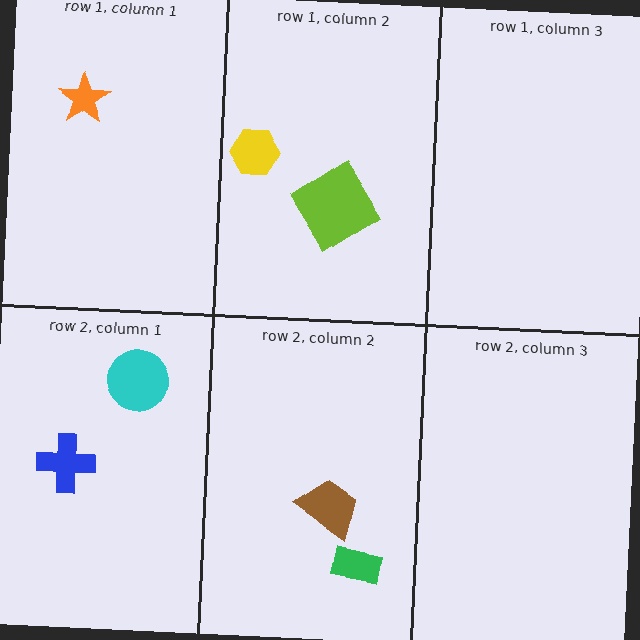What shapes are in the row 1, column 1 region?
The orange star.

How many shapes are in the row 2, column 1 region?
2.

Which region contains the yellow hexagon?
The row 1, column 2 region.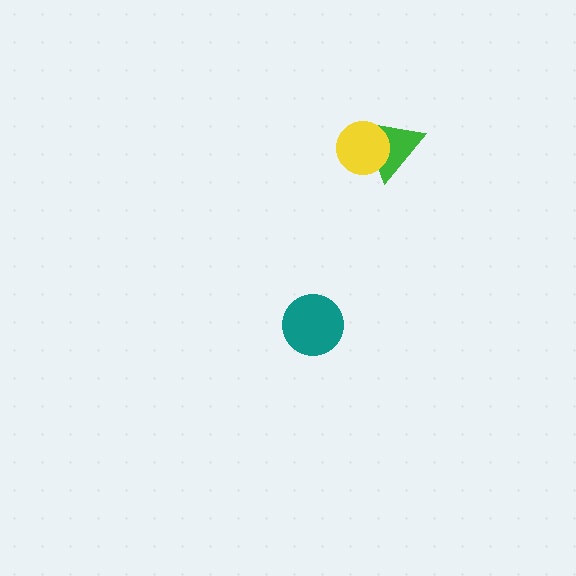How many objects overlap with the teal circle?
0 objects overlap with the teal circle.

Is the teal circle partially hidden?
No, no other shape covers it.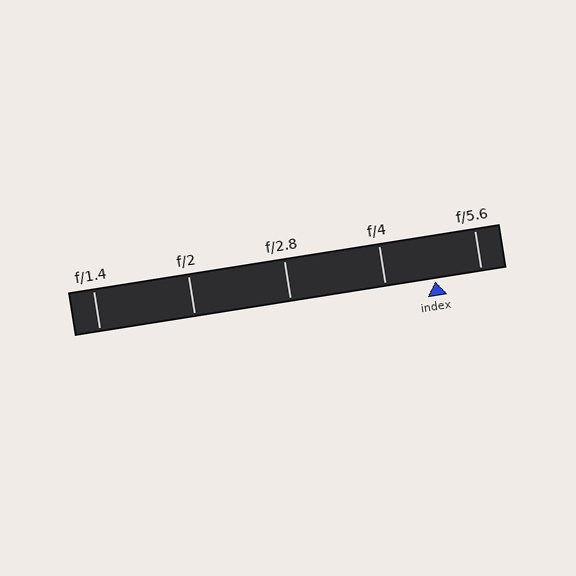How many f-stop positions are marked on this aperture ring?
There are 5 f-stop positions marked.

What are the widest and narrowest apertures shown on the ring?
The widest aperture shown is f/1.4 and the narrowest is f/5.6.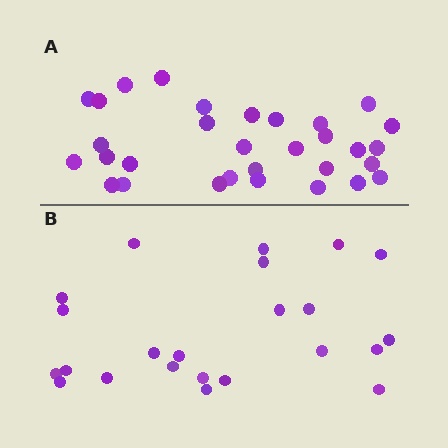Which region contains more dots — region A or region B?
Region A (the top region) has more dots.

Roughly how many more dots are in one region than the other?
Region A has roughly 8 or so more dots than region B.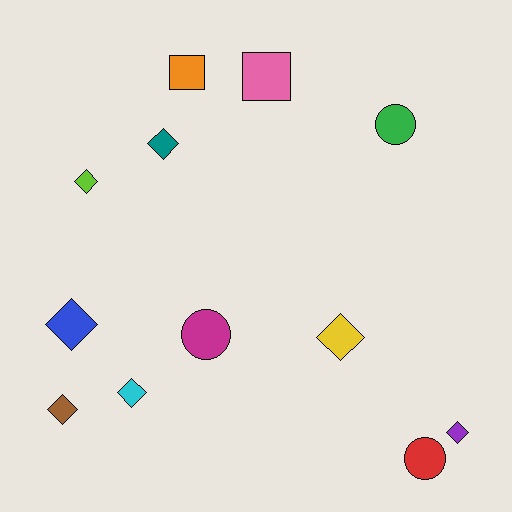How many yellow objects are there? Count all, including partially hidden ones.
There is 1 yellow object.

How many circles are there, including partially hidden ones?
There are 3 circles.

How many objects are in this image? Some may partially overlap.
There are 12 objects.